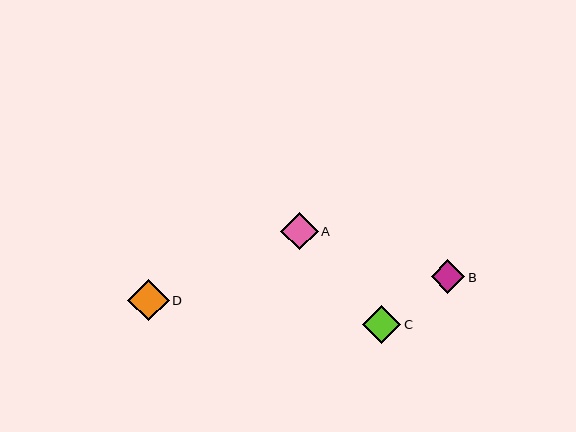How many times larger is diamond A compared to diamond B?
Diamond A is approximately 1.1 times the size of diamond B.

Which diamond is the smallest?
Diamond B is the smallest with a size of approximately 34 pixels.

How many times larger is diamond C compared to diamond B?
Diamond C is approximately 1.1 times the size of diamond B.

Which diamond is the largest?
Diamond D is the largest with a size of approximately 42 pixels.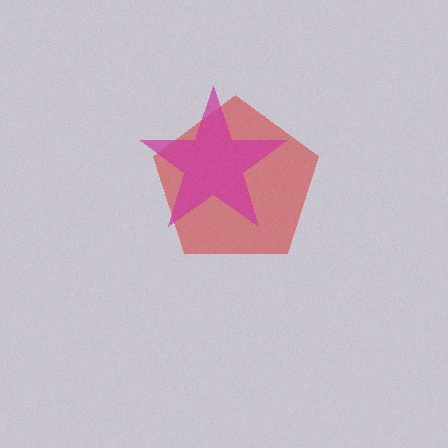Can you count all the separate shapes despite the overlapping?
Yes, there are 2 separate shapes.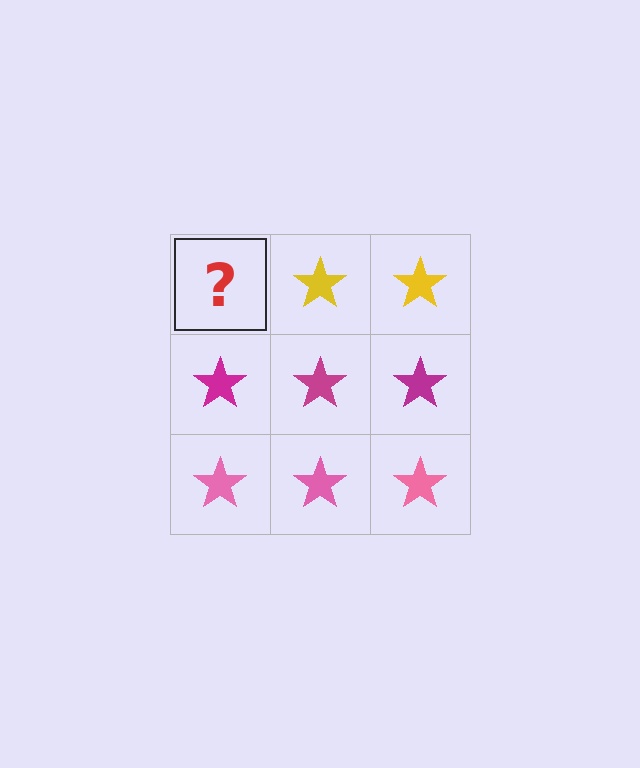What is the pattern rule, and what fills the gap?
The rule is that each row has a consistent color. The gap should be filled with a yellow star.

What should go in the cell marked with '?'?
The missing cell should contain a yellow star.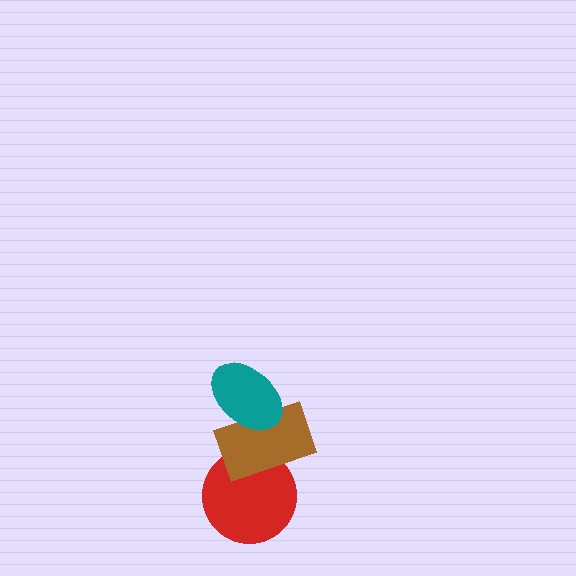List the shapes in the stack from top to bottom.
From top to bottom: the teal ellipse, the brown rectangle, the red circle.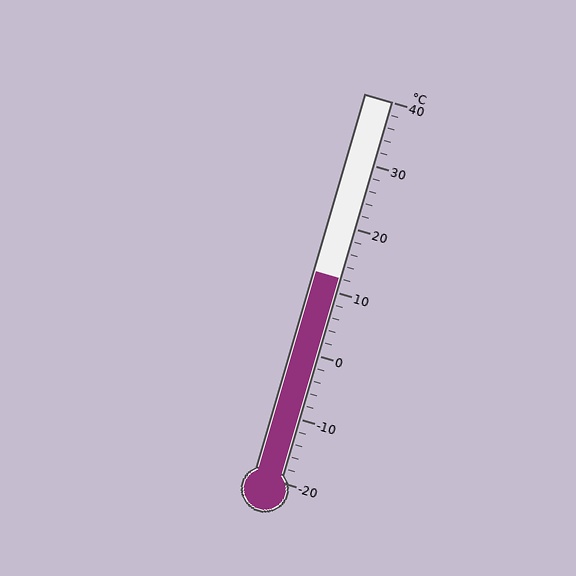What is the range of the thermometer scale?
The thermometer scale ranges from -20°C to 40°C.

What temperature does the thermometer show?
The thermometer shows approximately 12°C.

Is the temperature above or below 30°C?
The temperature is below 30°C.